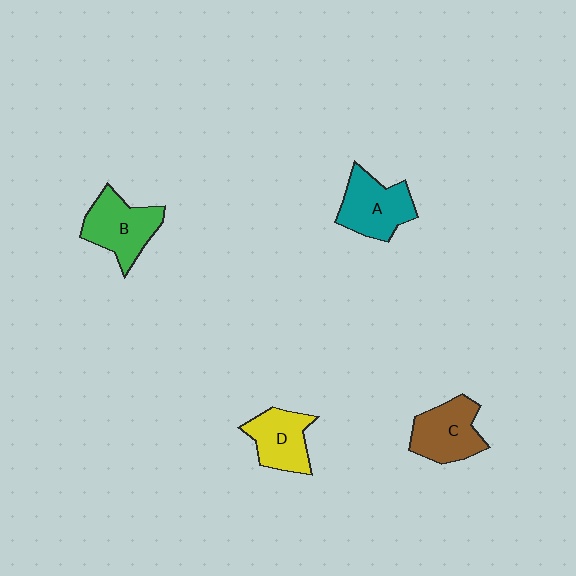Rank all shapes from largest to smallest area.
From largest to smallest: B (green), A (teal), C (brown), D (yellow).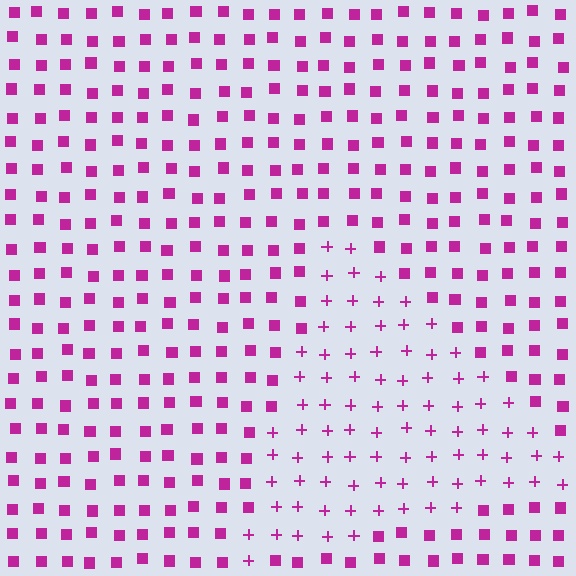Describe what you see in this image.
The image is filled with small magenta elements arranged in a uniform grid. A triangle-shaped region contains plus signs, while the surrounding area contains squares. The boundary is defined purely by the change in element shape.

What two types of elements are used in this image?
The image uses plus signs inside the triangle region and squares outside it.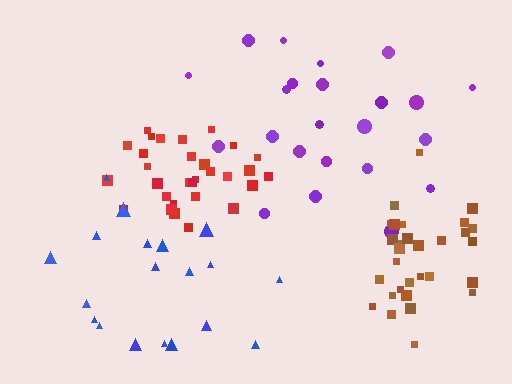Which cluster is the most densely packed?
Red.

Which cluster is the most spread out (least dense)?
Purple.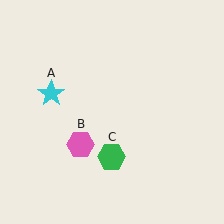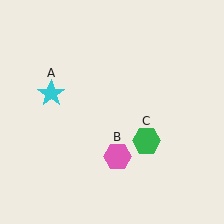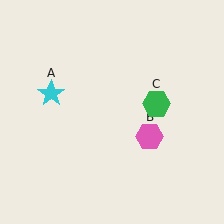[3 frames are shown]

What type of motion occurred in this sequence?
The pink hexagon (object B), green hexagon (object C) rotated counterclockwise around the center of the scene.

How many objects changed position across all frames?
2 objects changed position: pink hexagon (object B), green hexagon (object C).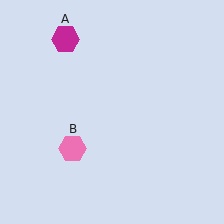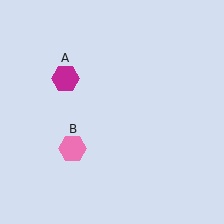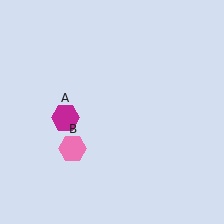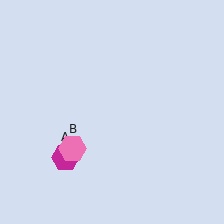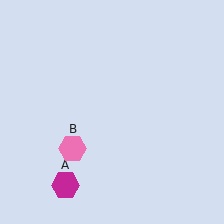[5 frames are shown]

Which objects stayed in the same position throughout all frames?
Pink hexagon (object B) remained stationary.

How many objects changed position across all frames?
1 object changed position: magenta hexagon (object A).